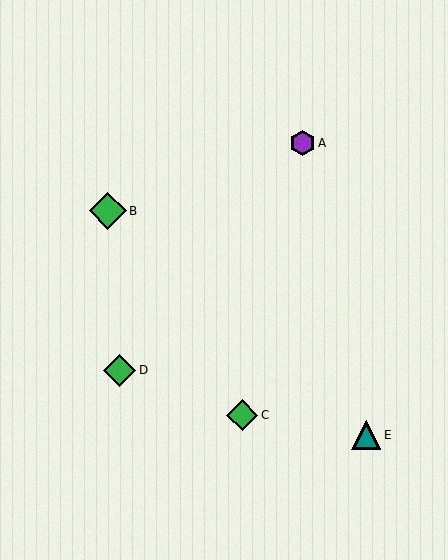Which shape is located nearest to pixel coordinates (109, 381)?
The green diamond (labeled D) at (119, 370) is nearest to that location.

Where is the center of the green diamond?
The center of the green diamond is at (108, 211).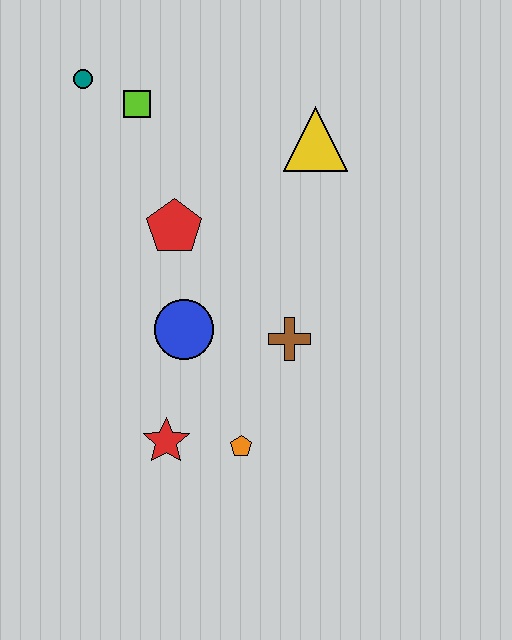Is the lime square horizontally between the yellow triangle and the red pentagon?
No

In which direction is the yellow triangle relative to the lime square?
The yellow triangle is to the right of the lime square.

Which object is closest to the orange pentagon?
The red star is closest to the orange pentagon.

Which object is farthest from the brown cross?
The teal circle is farthest from the brown cross.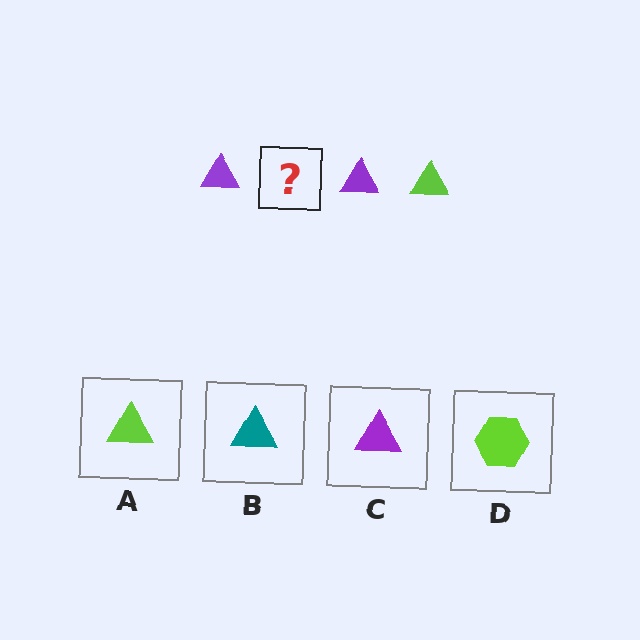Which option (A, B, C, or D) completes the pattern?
A.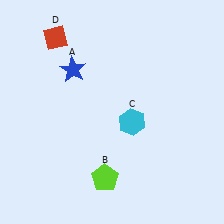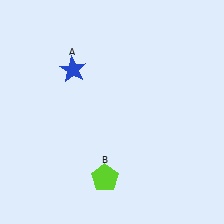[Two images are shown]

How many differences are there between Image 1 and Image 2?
There are 2 differences between the two images.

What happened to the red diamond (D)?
The red diamond (D) was removed in Image 2. It was in the top-left area of Image 1.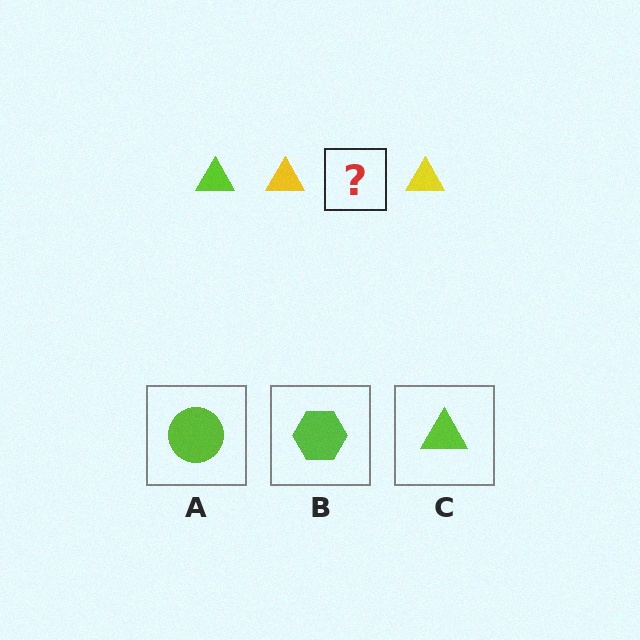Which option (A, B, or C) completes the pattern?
C.